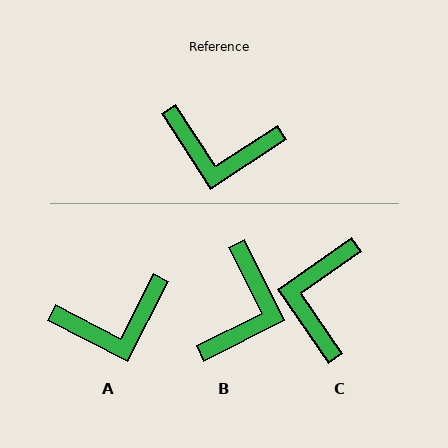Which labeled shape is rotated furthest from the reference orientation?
C, about 88 degrees away.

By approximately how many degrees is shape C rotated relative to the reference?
Approximately 88 degrees clockwise.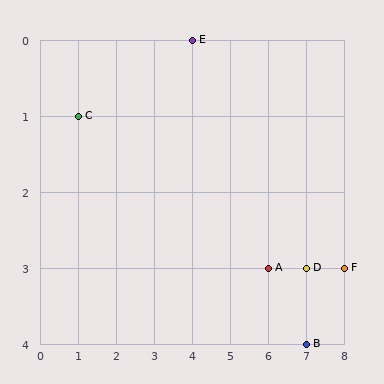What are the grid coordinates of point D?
Point D is at grid coordinates (7, 3).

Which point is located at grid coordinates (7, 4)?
Point B is at (7, 4).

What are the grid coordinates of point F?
Point F is at grid coordinates (8, 3).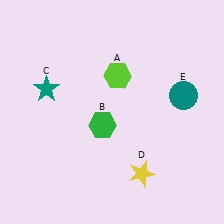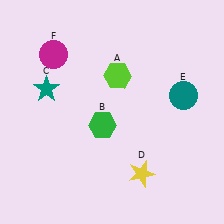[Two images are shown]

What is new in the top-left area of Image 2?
A magenta circle (F) was added in the top-left area of Image 2.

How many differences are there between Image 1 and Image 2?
There is 1 difference between the two images.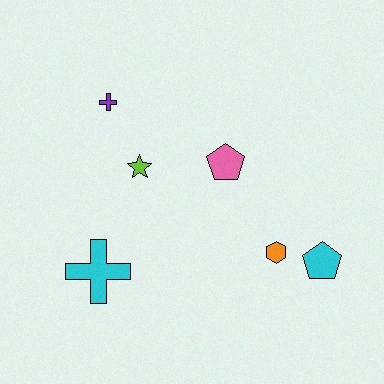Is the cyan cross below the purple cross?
Yes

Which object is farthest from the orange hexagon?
The purple cross is farthest from the orange hexagon.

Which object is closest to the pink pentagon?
The lime star is closest to the pink pentagon.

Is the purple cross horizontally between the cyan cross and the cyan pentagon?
Yes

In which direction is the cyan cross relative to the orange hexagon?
The cyan cross is to the left of the orange hexagon.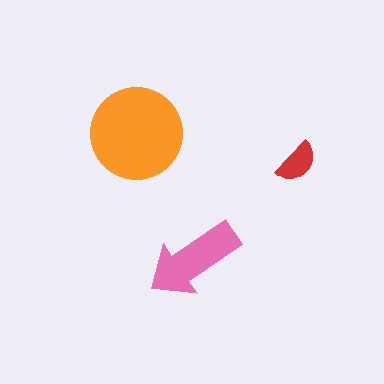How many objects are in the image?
There are 3 objects in the image.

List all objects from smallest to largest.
The red semicircle, the pink arrow, the orange circle.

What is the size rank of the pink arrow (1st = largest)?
2nd.